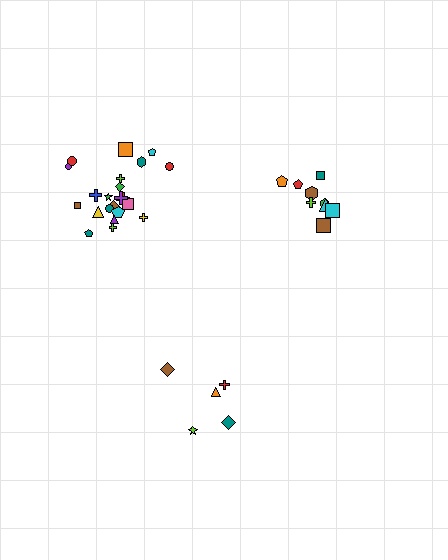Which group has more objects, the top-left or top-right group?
The top-left group.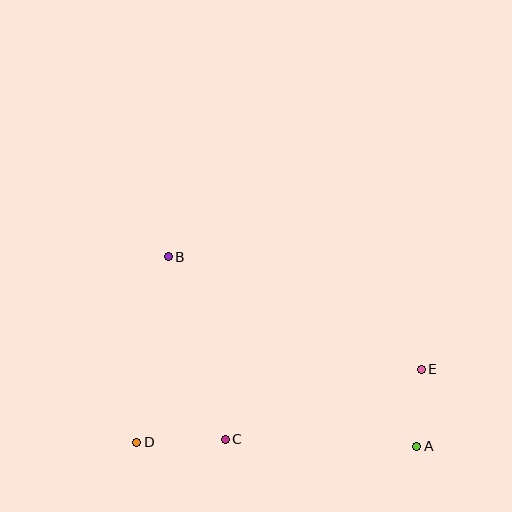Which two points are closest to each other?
Points A and E are closest to each other.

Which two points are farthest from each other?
Points A and B are farthest from each other.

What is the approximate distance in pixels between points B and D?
The distance between B and D is approximately 188 pixels.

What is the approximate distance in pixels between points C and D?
The distance between C and D is approximately 89 pixels.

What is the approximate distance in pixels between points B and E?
The distance between B and E is approximately 277 pixels.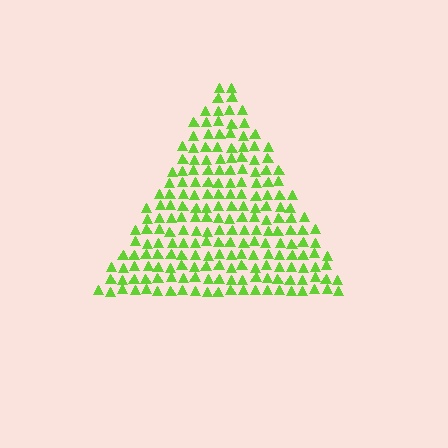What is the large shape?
The large shape is a triangle.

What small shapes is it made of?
It is made of small triangles.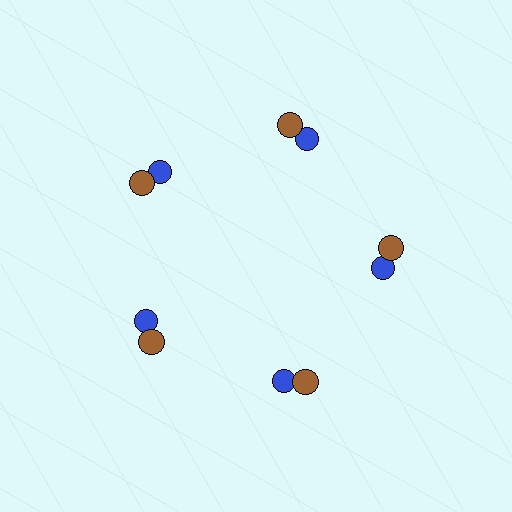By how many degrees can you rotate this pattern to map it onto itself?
The pattern maps onto itself every 72 degrees of rotation.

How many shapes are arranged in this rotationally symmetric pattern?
There are 10 shapes, arranged in 5 groups of 2.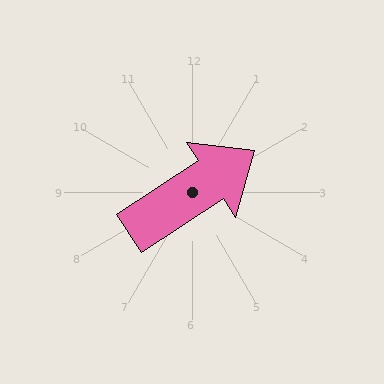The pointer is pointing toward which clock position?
Roughly 2 o'clock.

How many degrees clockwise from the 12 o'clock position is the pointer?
Approximately 57 degrees.